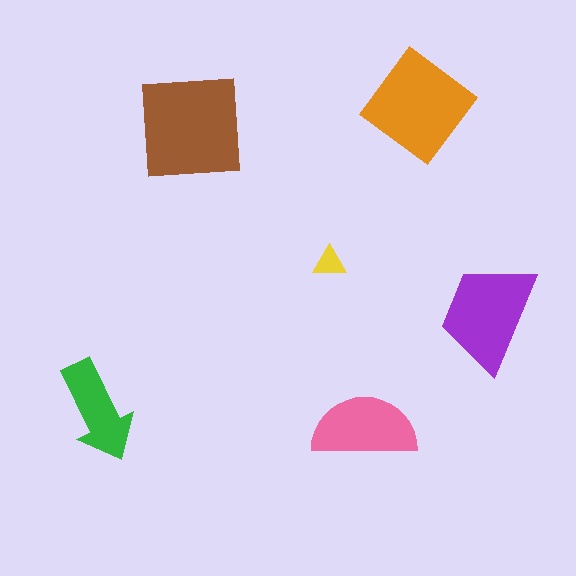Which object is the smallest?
The yellow triangle.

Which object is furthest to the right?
The purple trapezoid is rightmost.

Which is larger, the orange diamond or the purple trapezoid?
The orange diamond.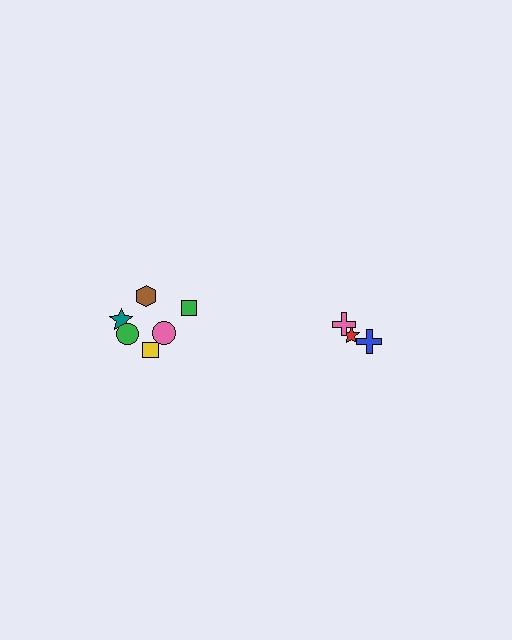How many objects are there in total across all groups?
There are 9 objects.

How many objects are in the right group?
There are 3 objects.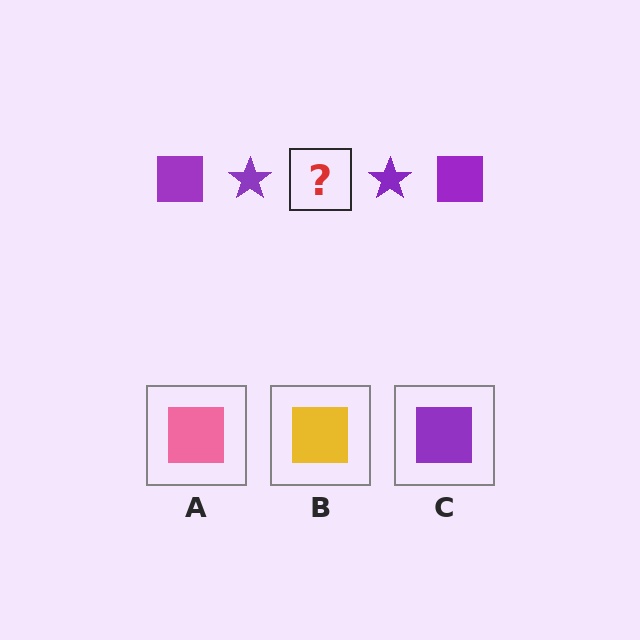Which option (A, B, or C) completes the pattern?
C.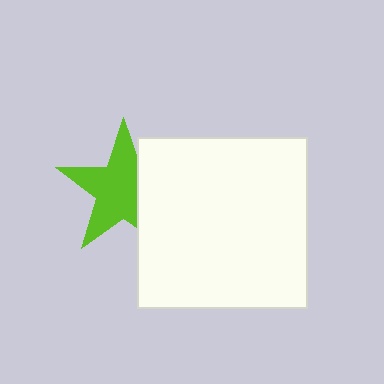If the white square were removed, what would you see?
You would see the complete lime star.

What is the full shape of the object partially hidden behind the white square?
The partially hidden object is a lime star.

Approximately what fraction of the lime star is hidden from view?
Roughly 31% of the lime star is hidden behind the white square.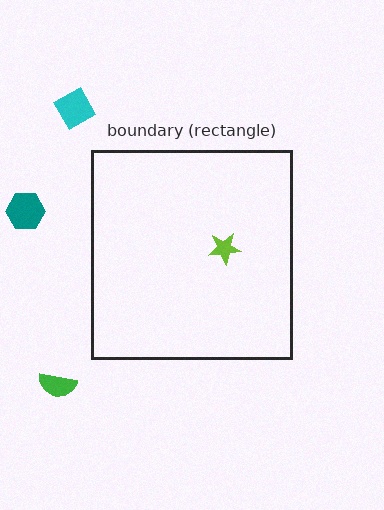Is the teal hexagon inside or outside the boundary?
Outside.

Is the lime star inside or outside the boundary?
Inside.